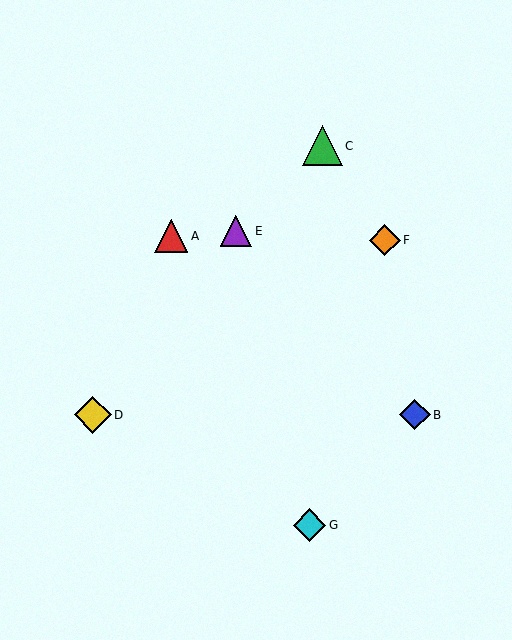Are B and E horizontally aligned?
No, B is at y≈415 and E is at y≈231.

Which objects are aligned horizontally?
Objects B, D are aligned horizontally.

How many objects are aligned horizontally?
2 objects (B, D) are aligned horizontally.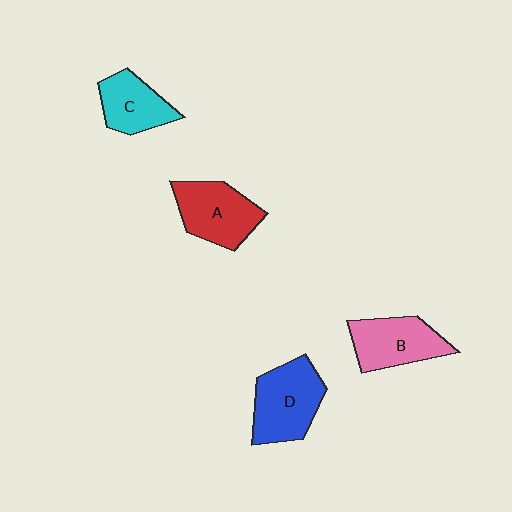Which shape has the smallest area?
Shape C (cyan).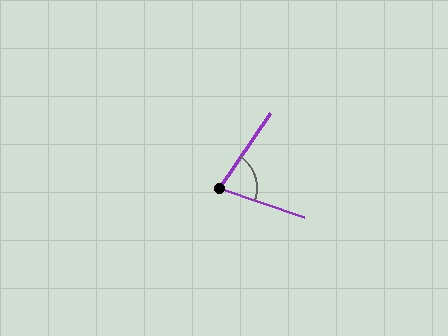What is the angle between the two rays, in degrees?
Approximately 74 degrees.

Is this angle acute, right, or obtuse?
It is acute.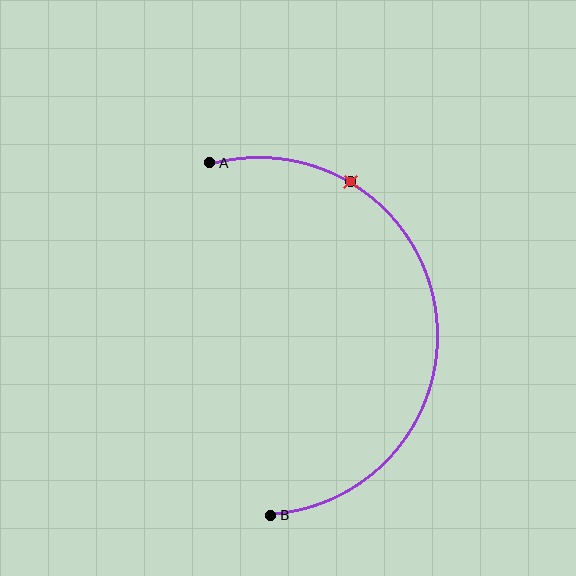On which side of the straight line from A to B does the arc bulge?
The arc bulges to the right of the straight line connecting A and B.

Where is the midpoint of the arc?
The arc midpoint is the point on the curve farthest from the straight line joining A and B. It sits to the right of that line.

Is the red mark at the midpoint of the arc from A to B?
No. The red mark lies on the arc but is closer to endpoint A. The arc midpoint would be at the point on the curve equidistant along the arc from both A and B.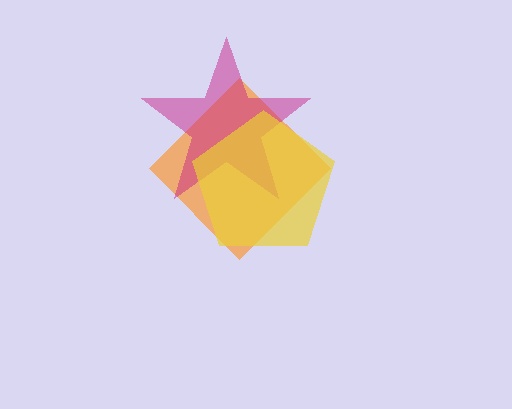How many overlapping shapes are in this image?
There are 3 overlapping shapes in the image.